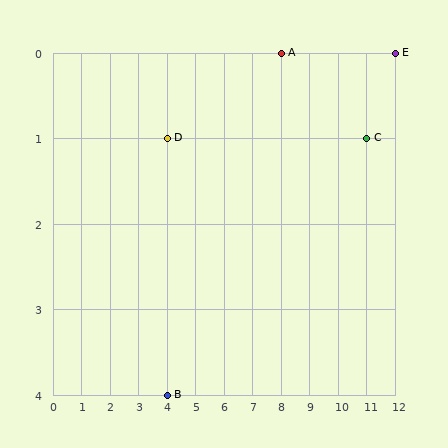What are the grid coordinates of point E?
Point E is at grid coordinates (12, 0).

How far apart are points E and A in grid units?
Points E and A are 4 columns apart.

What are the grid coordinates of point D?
Point D is at grid coordinates (4, 1).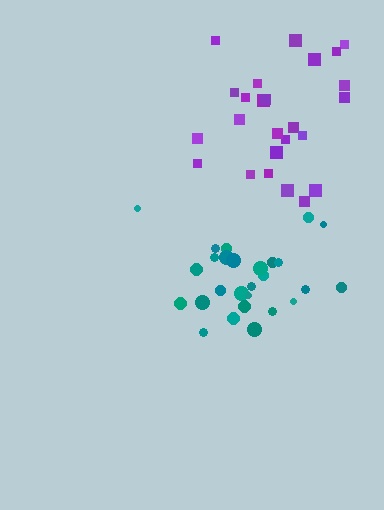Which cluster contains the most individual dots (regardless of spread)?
Teal (27).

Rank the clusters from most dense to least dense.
teal, purple.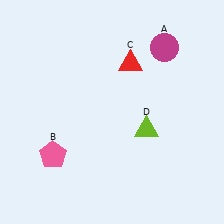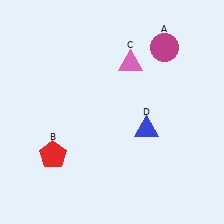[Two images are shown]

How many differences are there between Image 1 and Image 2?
There are 3 differences between the two images.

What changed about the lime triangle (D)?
In Image 1, D is lime. In Image 2, it changed to blue.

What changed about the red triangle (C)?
In Image 1, C is red. In Image 2, it changed to pink.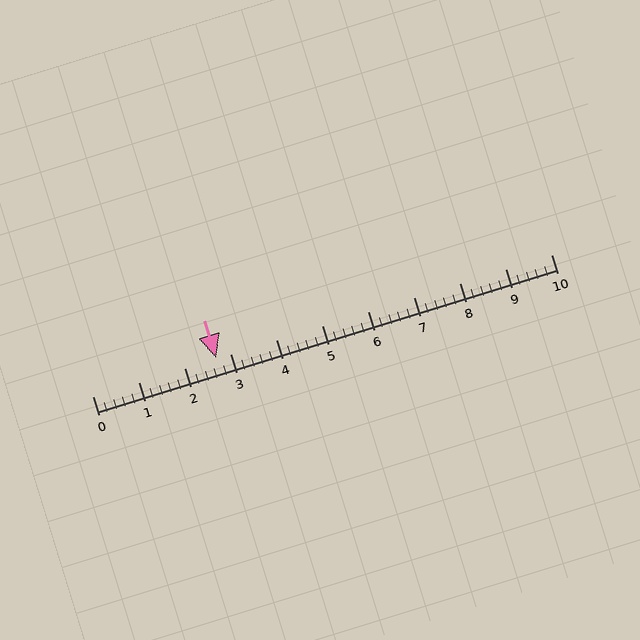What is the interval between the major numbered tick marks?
The major tick marks are spaced 1 units apart.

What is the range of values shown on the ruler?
The ruler shows values from 0 to 10.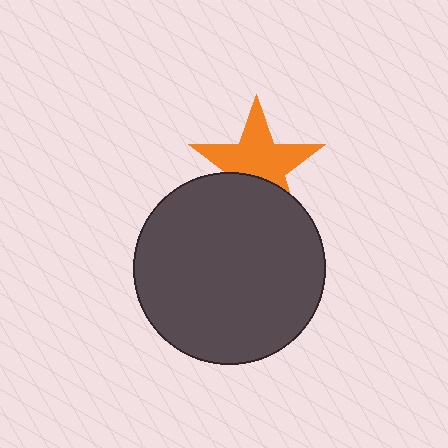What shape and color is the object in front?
The object in front is a dark gray circle.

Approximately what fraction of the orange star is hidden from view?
Roughly 34% of the orange star is hidden behind the dark gray circle.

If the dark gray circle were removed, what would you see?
You would see the complete orange star.